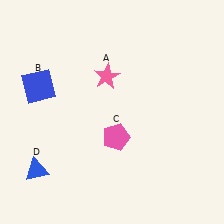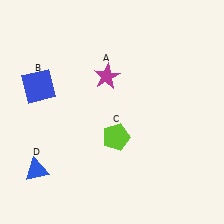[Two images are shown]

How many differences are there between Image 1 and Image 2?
There are 2 differences between the two images.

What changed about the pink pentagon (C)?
In Image 1, C is pink. In Image 2, it changed to lime.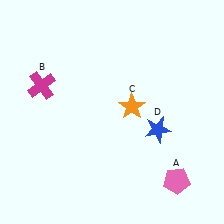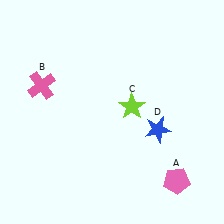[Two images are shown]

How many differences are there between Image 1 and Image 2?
There are 2 differences between the two images.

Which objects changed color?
B changed from magenta to pink. C changed from orange to lime.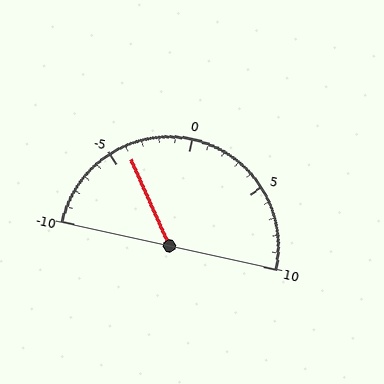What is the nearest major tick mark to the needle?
The nearest major tick mark is -5.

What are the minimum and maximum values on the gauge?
The gauge ranges from -10 to 10.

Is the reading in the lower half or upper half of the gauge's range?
The reading is in the lower half of the range (-10 to 10).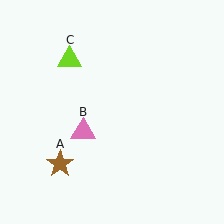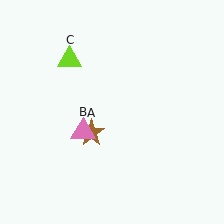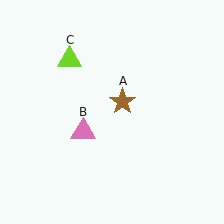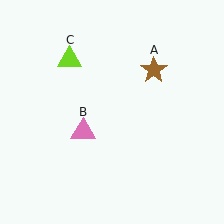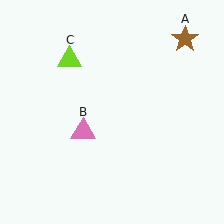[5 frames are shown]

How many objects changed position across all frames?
1 object changed position: brown star (object A).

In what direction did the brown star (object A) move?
The brown star (object A) moved up and to the right.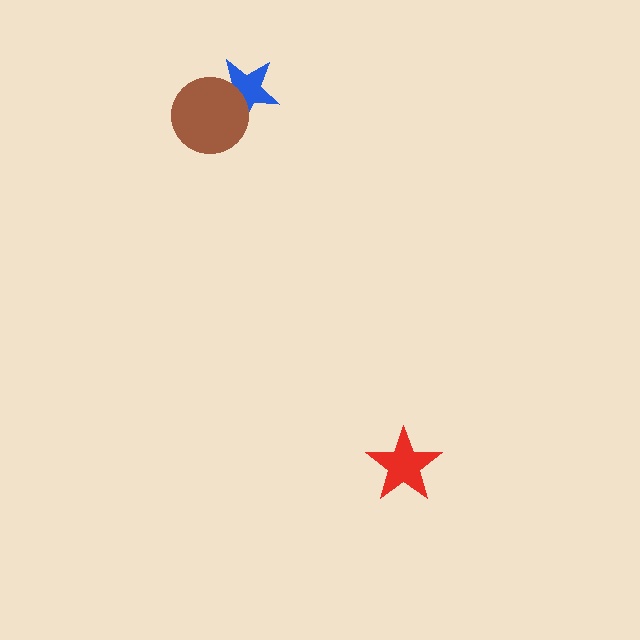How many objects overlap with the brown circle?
1 object overlaps with the brown circle.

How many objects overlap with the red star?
0 objects overlap with the red star.